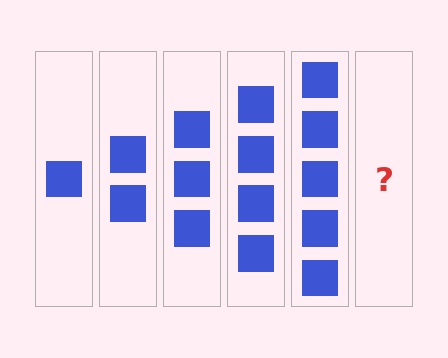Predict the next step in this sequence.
The next step is 6 squares.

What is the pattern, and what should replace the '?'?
The pattern is that each step adds one more square. The '?' should be 6 squares.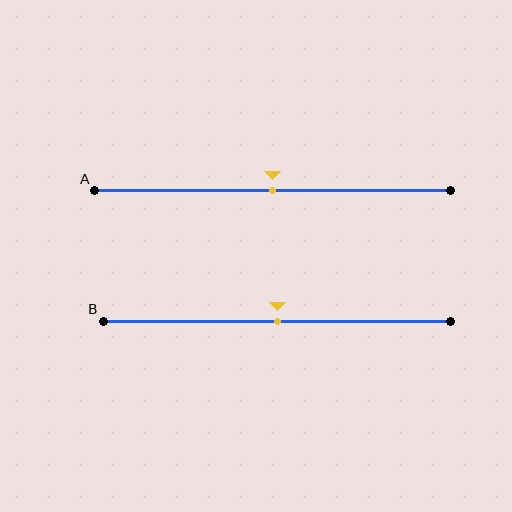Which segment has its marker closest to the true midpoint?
Segment A has its marker closest to the true midpoint.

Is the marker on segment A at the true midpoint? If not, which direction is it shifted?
Yes, the marker on segment A is at the true midpoint.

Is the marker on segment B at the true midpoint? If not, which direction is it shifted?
Yes, the marker on segment B is at the true midpoint.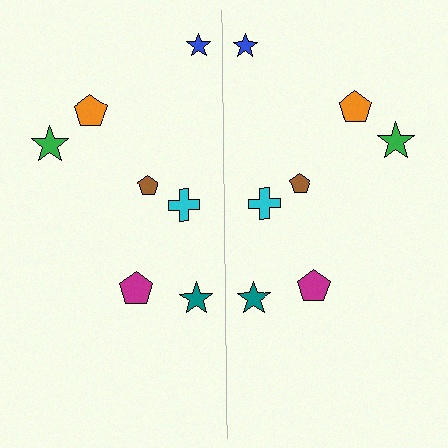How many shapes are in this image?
There are 14 shapes in this image.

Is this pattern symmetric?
Yes, this pattern has bilateral (reflection) symmetry.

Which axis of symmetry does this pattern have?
The pattern has a vertical axis of symmetry running through the center of the image.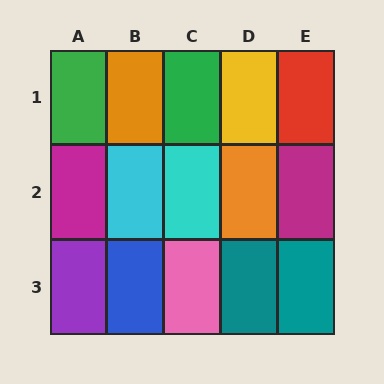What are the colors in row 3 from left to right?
Purple, blue, pink, teal, teal.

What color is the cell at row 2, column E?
Magenta.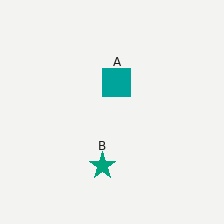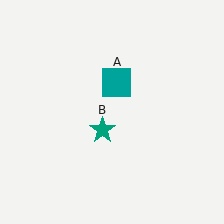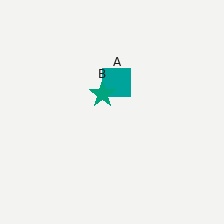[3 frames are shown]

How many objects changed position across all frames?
1 object changed position: teal star (object B).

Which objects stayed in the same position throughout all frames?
Teal square (object A) remained stationary.